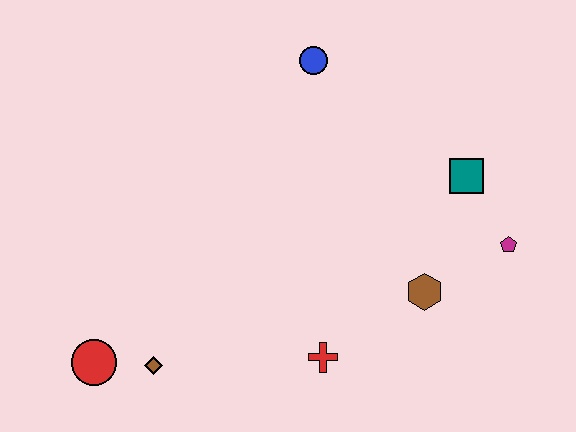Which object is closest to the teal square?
The magenta pentagon is closest to the teal square.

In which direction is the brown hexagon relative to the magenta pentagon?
The brown hexagon is to the left of the magenta pentagon.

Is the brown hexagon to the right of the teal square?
No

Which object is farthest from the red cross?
The blue circle is farthest from the red cross.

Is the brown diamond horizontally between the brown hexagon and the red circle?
Yes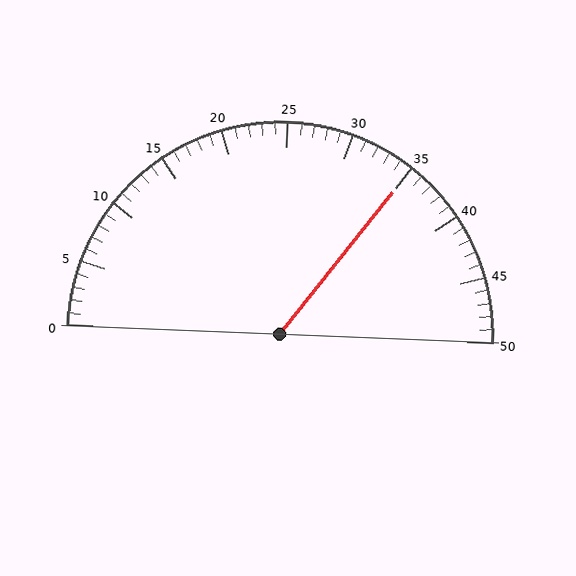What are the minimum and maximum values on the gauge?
The gauge ranges from 0 to 50.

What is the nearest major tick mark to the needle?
The nearest major tick mark is 35.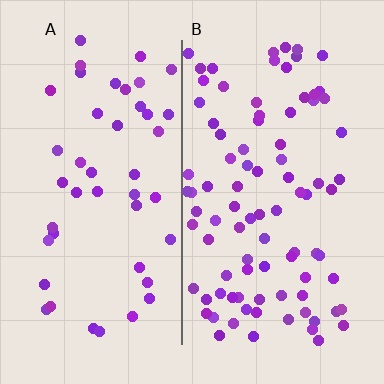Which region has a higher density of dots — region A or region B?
B (the right).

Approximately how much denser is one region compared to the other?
Approximately 1.9× — region B over region A.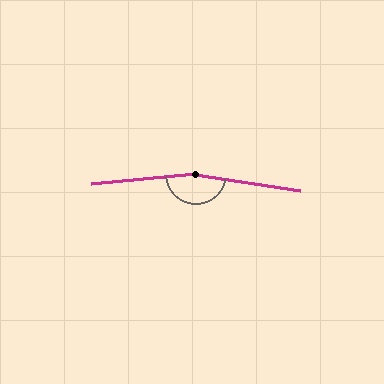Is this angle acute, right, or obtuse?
It is obtuse.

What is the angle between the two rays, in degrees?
Approximately 166 degrees.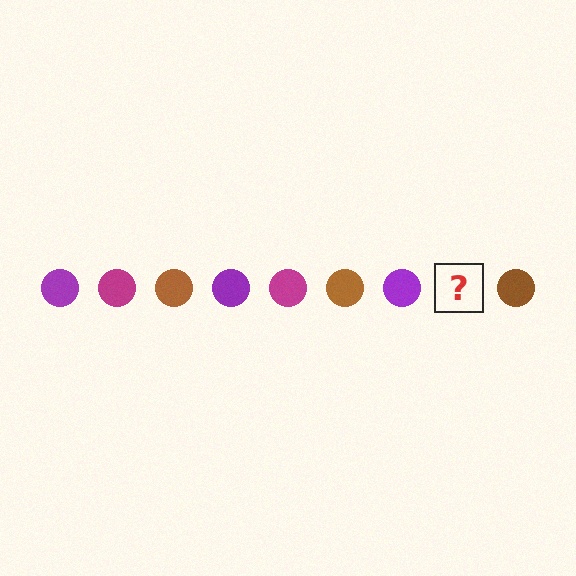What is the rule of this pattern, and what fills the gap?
The rule is that the pattern cycles through purple, magenta, brown circles. The gap should be filled with a magenta circle.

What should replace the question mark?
The question mark should be replaced with a magenta circle.